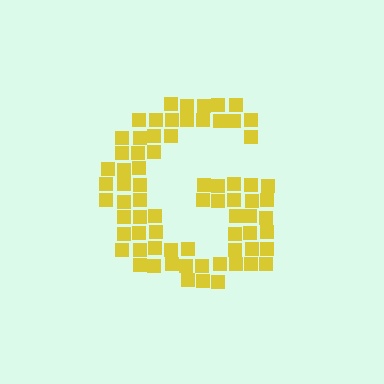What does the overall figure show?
The overall figure shows the letter G.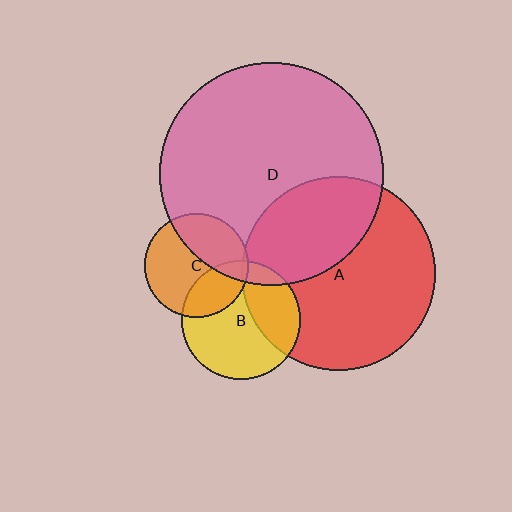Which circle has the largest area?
Circle D (pink).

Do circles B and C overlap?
Yes.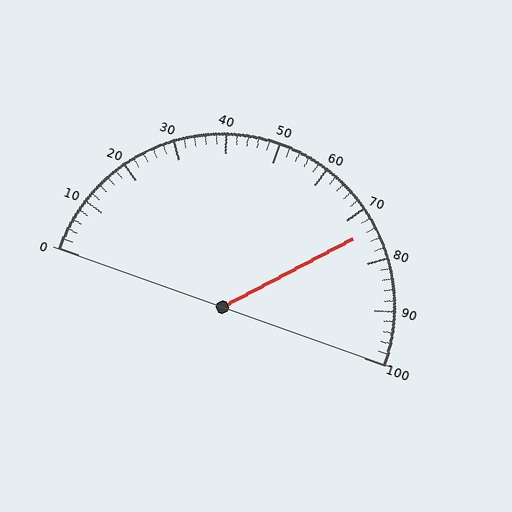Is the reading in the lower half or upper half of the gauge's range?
The reading is in the upper half of the range (0 to 100).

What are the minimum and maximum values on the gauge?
The gauge ranges from 0 to 100.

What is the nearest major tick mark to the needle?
The nearest major tick mark is 70.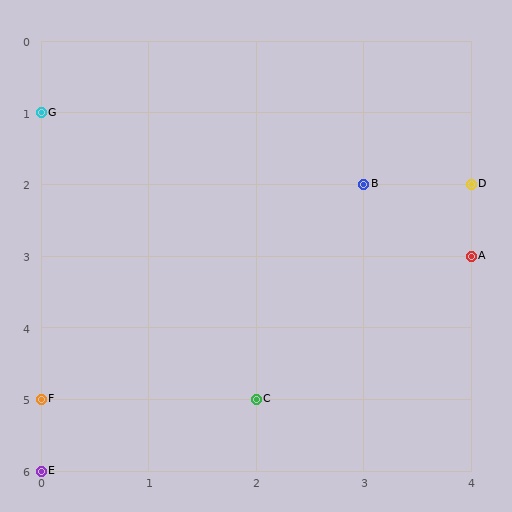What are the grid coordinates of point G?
Point G is at grid coordinates (0, 1).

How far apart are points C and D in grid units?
Points C and D are 2 columns and 3 rows apart (about 3.6 grid units diagonally).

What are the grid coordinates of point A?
Point A is at grid coordinates (4, 3).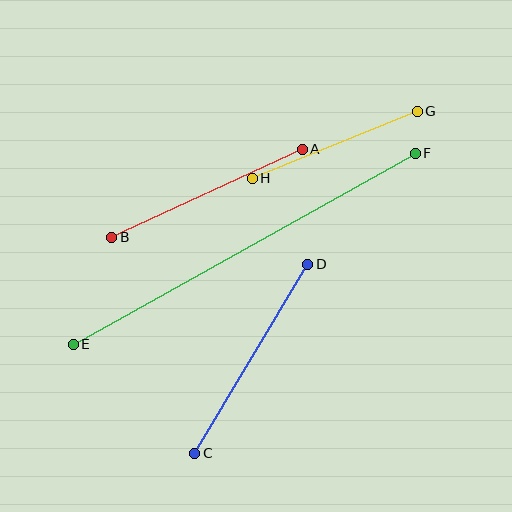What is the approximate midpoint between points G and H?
The midpoint is at approximately (335, 145) pixels.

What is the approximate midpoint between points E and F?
The midpoint is at approximately (244, 249) pixels.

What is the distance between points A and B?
The distance is approximately 210 pixels.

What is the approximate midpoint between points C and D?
The midpoint is at approximately (251, 359) pixels.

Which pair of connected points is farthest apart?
Points E and F are farthest apart.